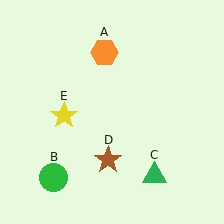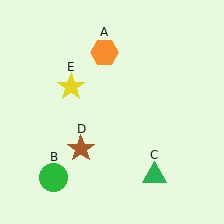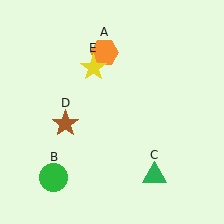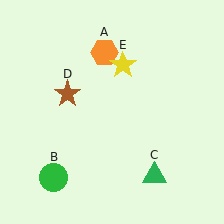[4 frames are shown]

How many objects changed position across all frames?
2 objects changed position: brown star (object D), yellow star (object E).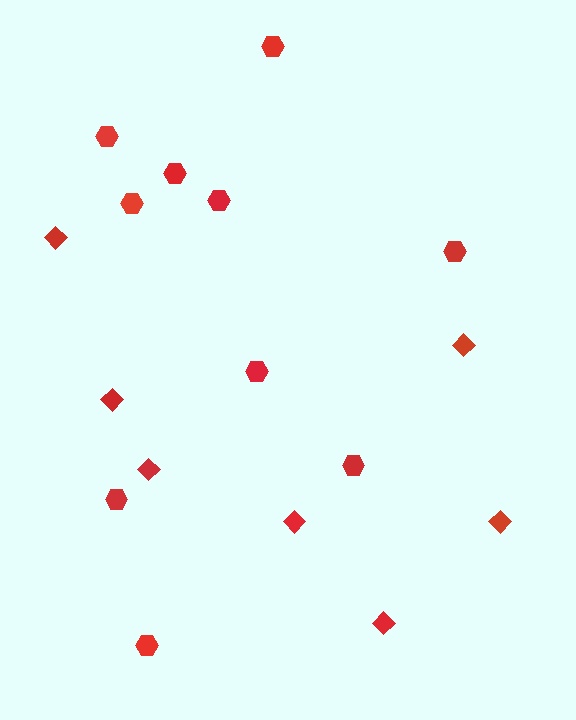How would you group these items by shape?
There are 2 groups: one group of hexagons (10) and one group of diamonds (7).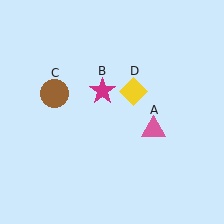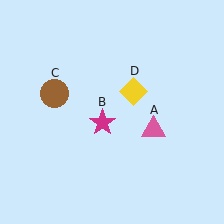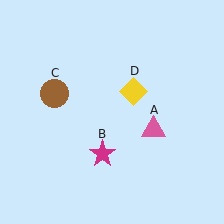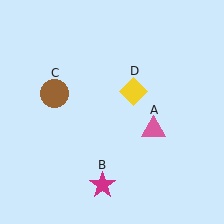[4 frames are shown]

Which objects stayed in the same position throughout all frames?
Pink triangle (object A) and brown circle (object C) and yellow diamond (object D) remained stationary.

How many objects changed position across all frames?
1 object changed position: magenta star (object B).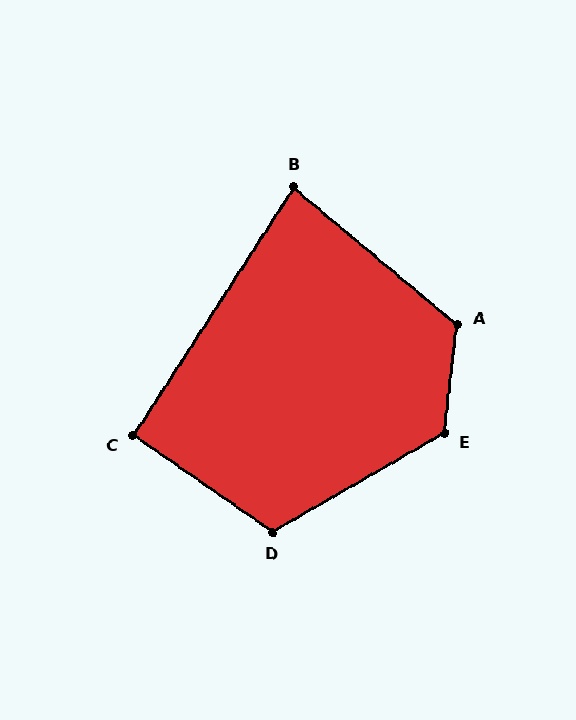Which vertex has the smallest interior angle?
B, at approximately 83 degrees.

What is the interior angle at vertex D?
Approximately 116 degrees (obtuse).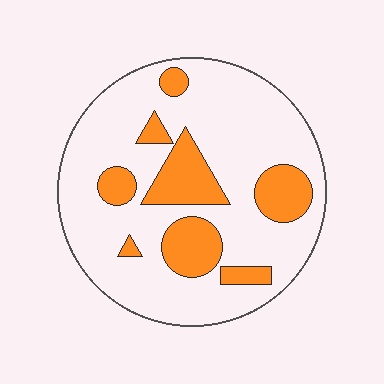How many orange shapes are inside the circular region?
8.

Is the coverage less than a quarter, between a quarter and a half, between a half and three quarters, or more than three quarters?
Less than a quarter.